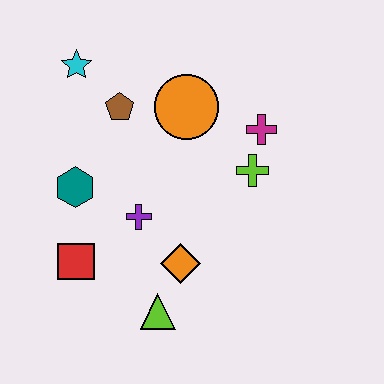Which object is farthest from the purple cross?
The cyan star is farthest from the purple cross.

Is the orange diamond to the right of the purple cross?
Yes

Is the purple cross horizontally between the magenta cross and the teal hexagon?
Yes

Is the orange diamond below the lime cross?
Yes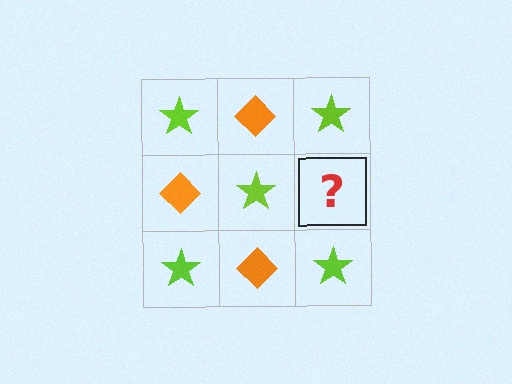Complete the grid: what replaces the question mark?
The question mark should be replaced with an orange diamond.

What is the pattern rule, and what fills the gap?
The rule is that it alternates lime star and orange diamond in a checkerboard pattern. The gap should be filled with an orange diamond.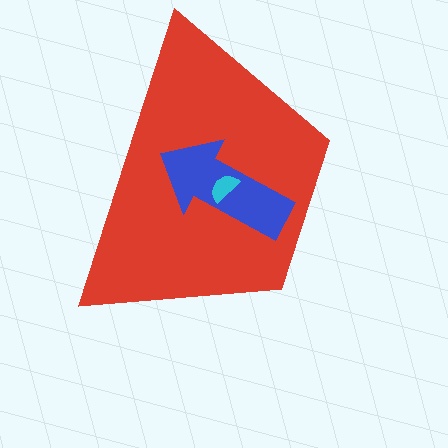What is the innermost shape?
The cyan semicircle.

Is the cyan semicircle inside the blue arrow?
Yes.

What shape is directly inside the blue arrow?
The cyan semicircle.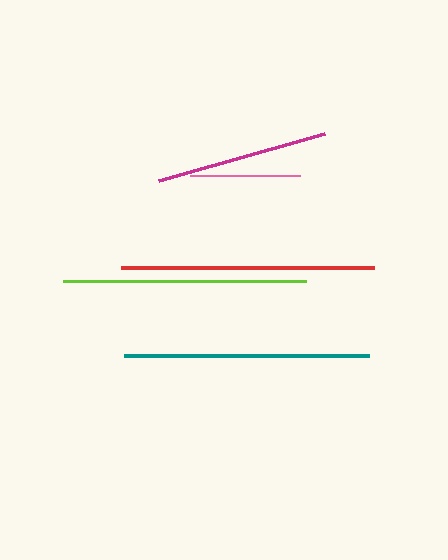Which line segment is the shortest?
The pink line is the shortest at approximately 110 pixels.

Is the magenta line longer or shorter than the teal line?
The teal line is longer than the magenta line.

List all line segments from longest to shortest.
From longest to shortest: red, teal, lime, magenta, pink.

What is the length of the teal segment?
The teal segment is approximately 245 pixels long.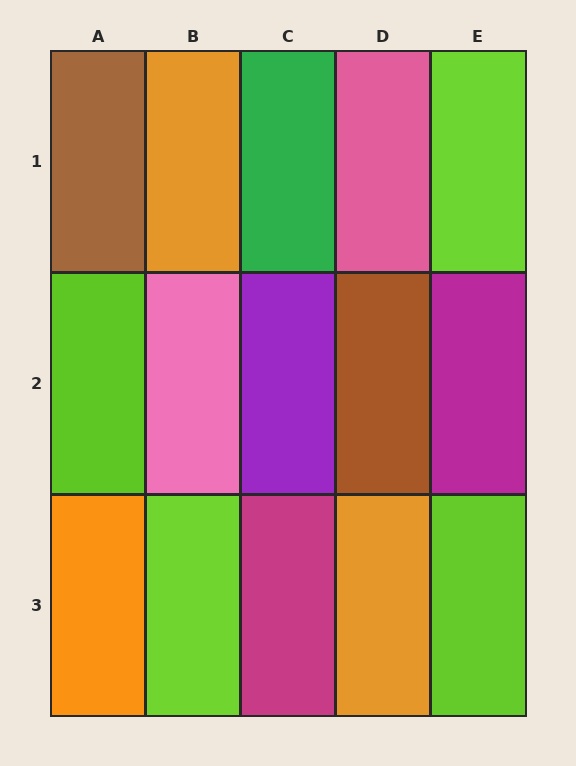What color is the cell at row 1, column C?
Green.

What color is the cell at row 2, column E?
Magenta.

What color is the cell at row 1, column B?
Orange.